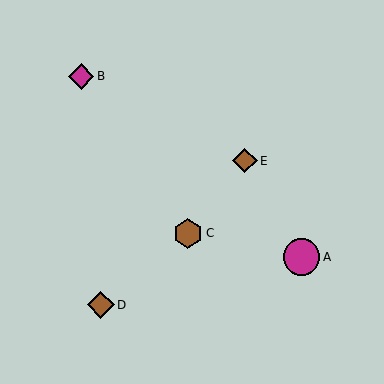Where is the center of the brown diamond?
The center of the brown diamond is at (245, 161).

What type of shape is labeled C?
Shape C is a brown hexagon.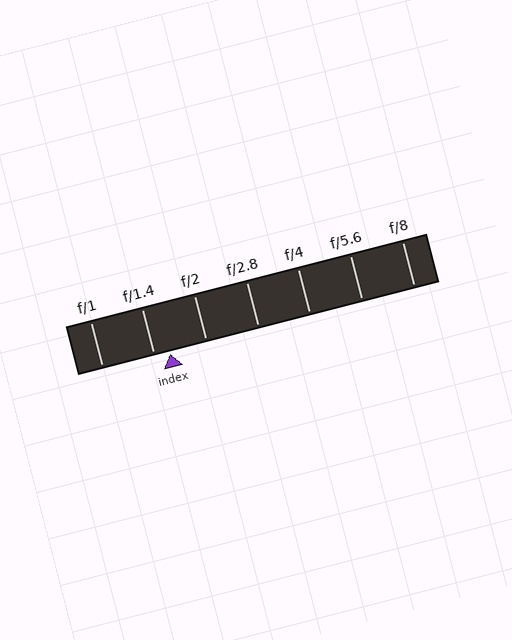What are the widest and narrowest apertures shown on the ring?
The widest aperture shown is f/1 and the narrowest is f/8.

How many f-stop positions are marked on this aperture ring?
There are 7 f-stop positions marked.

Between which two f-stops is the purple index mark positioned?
The index mark is between f/1.4 and f/2.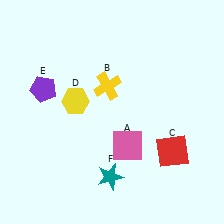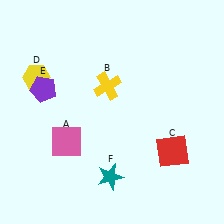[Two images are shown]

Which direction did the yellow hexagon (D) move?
The yellow hexagon (D) moved left.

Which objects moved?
The objects that moved are: the pink square (A), the yellow hexagon (D).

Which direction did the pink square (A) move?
The pink square (A) moved left.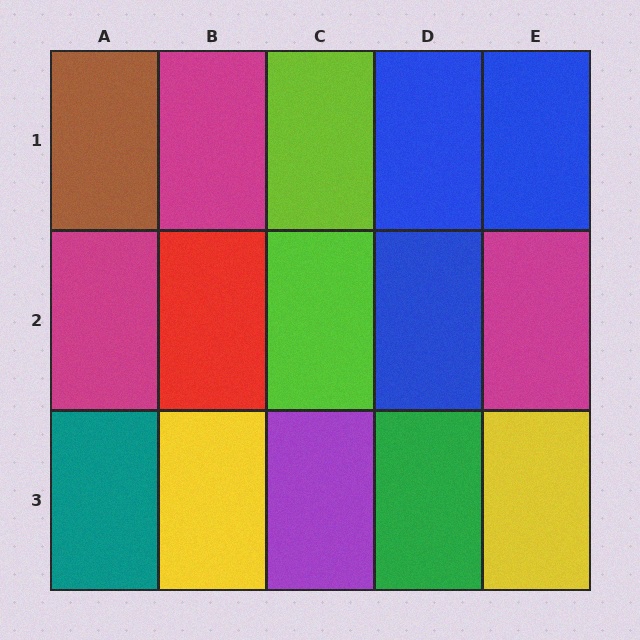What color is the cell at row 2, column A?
Magenta.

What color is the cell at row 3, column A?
Teal.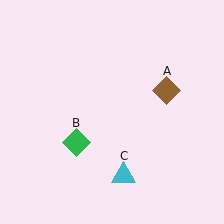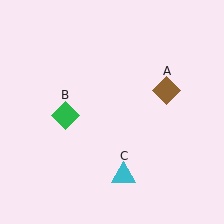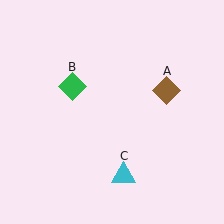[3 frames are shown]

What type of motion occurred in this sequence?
The green diamond (object B) rotated clockwise around the center of the scene.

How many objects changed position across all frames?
1 object changed position: green diamond (object B).